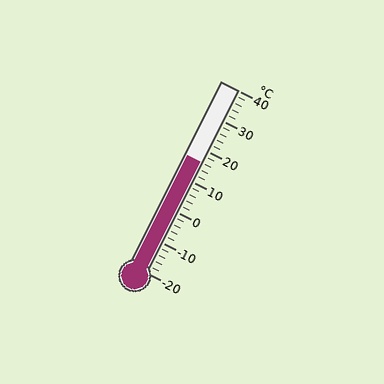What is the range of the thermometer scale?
The thermometer scale ranges from -20°C to 40°C.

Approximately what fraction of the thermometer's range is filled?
The thermometer is filled to approximately 60% of its range.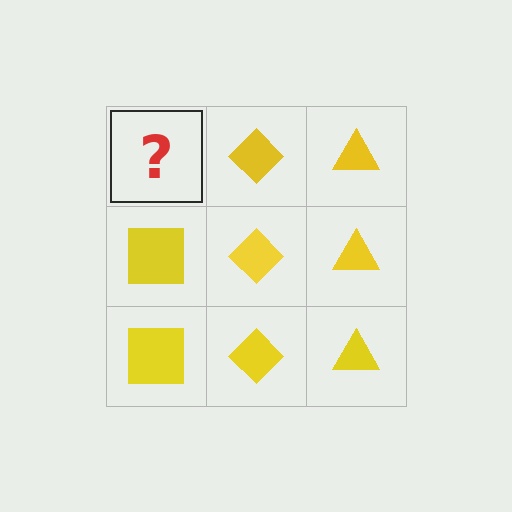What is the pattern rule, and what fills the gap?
The rule is that each column has a consistent shape. The gap should be filled with a yellow square.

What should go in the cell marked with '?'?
The missing cell should contain a yellow square.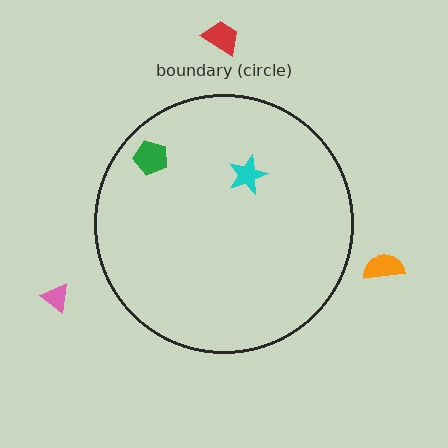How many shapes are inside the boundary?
2 inside, 3 outside.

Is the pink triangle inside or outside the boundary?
Outside.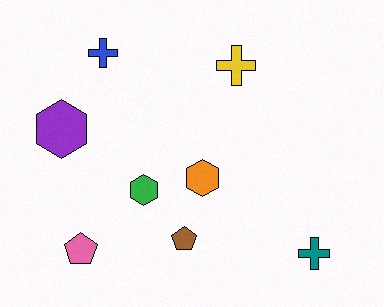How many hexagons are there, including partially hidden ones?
There are 3 hexagons.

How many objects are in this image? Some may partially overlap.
There are 8 objects.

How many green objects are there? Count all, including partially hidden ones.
There is 1 green object.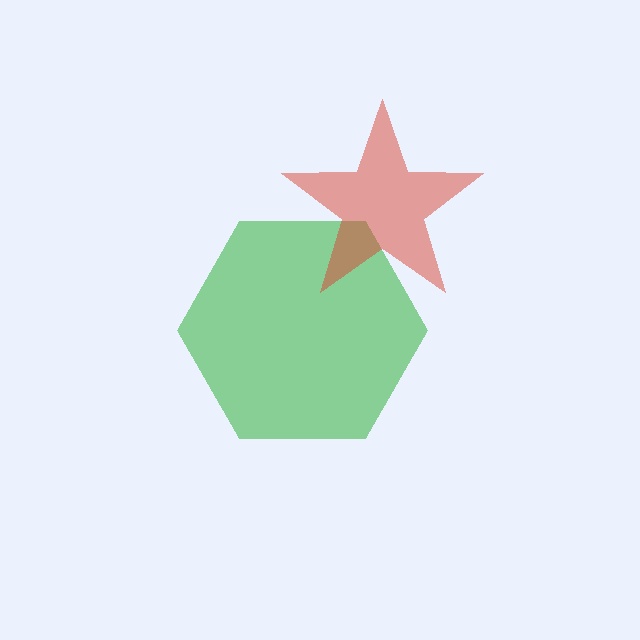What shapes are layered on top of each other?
The layered shapes are: a green hexagon, a red star.